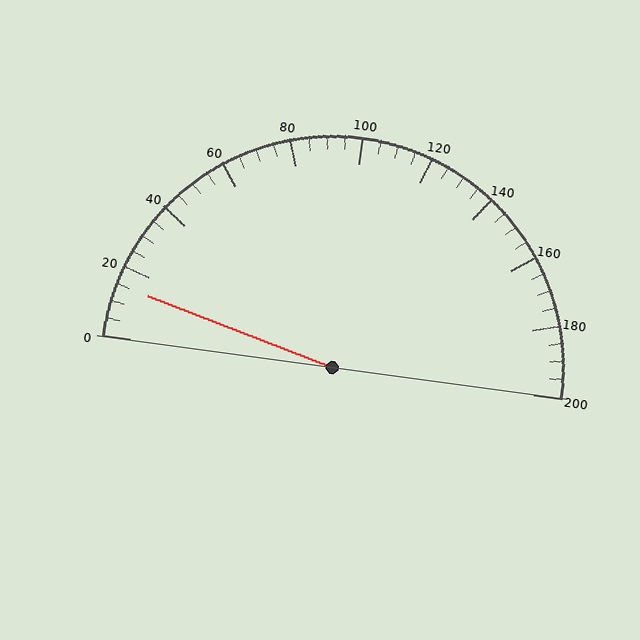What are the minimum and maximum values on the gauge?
The gauge ranges from 0 to 200.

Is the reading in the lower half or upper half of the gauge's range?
The reading is in the lower half of the range (0 to 200).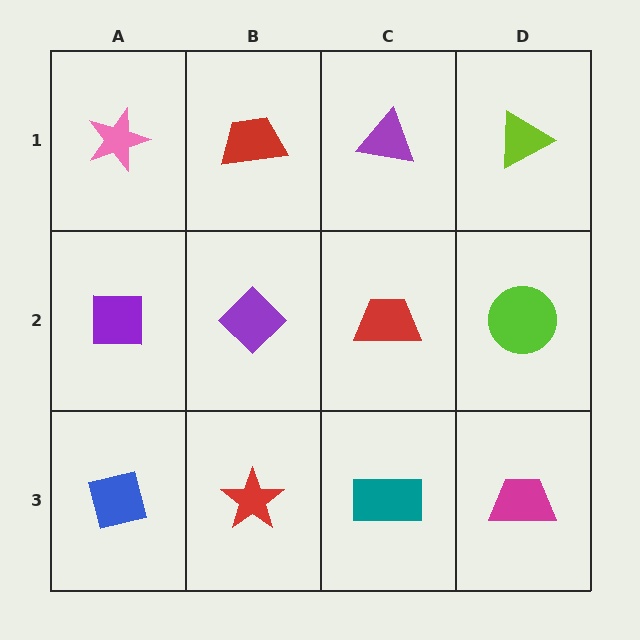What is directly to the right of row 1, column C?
A lime triangle.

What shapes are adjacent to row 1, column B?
A purple diamond (row 2, column B), a pink star (row 1, column A), a purple triangle (row 1, column C).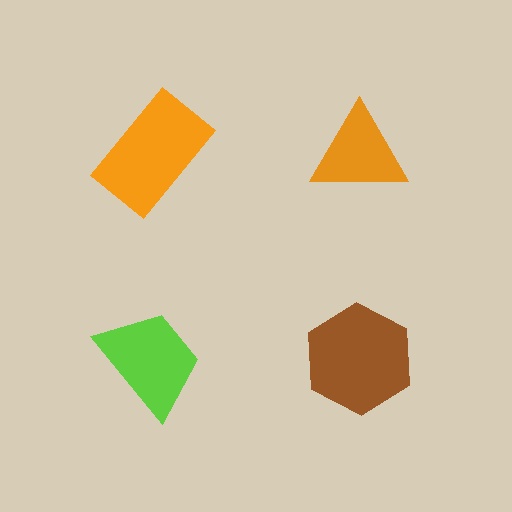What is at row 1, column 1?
An orange rectangle.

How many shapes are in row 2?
2 shapes.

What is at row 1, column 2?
An orange triangle.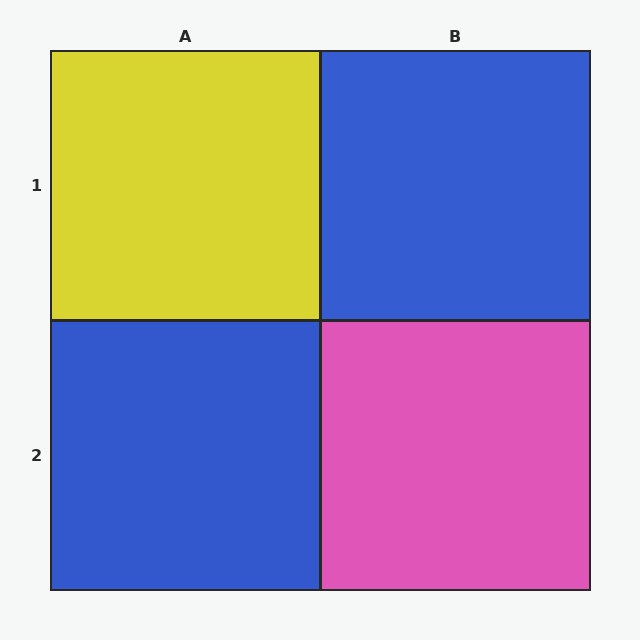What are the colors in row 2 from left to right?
Blue, pink.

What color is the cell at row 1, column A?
Yellow.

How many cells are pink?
1 cell is pink.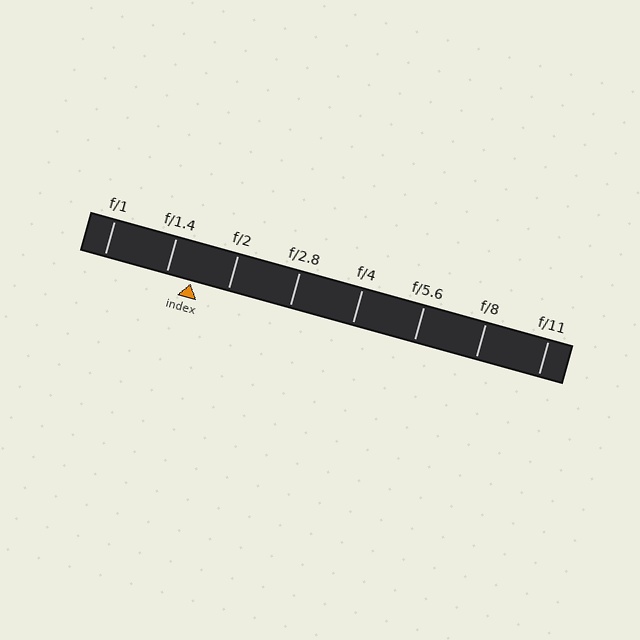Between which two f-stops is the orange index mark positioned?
The index mark is between f/1.4 and f/2.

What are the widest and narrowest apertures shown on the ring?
The widest aperture shown is f/1 and the narrowest is f/11.